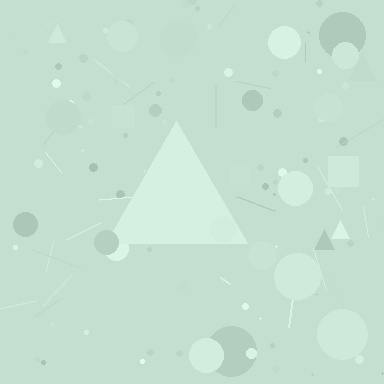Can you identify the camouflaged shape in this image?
The camouflaged shape is a triangle.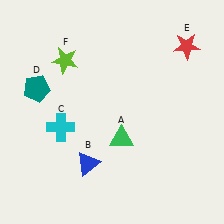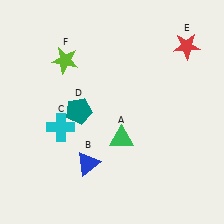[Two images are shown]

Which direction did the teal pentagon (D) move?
The teal pentagon (D) moved right.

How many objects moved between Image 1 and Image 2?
1 object moved between the two images.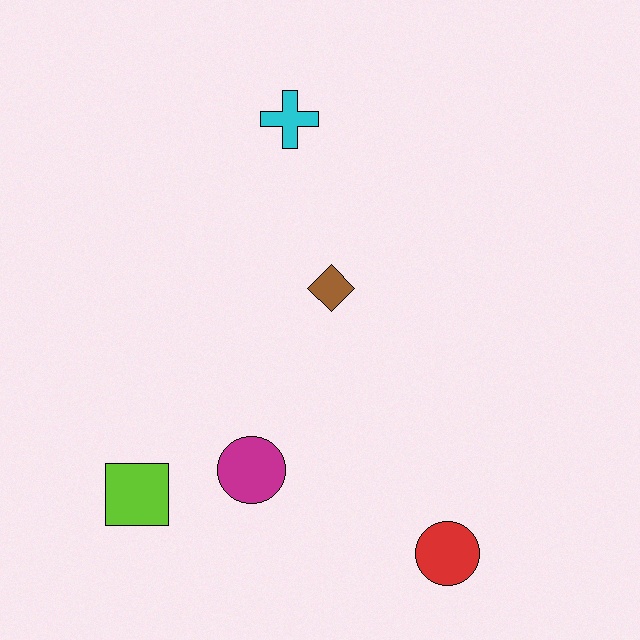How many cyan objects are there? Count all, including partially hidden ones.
There is 1 cyan object.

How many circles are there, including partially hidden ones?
There are 2 circles.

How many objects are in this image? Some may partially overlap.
There are 5 objects.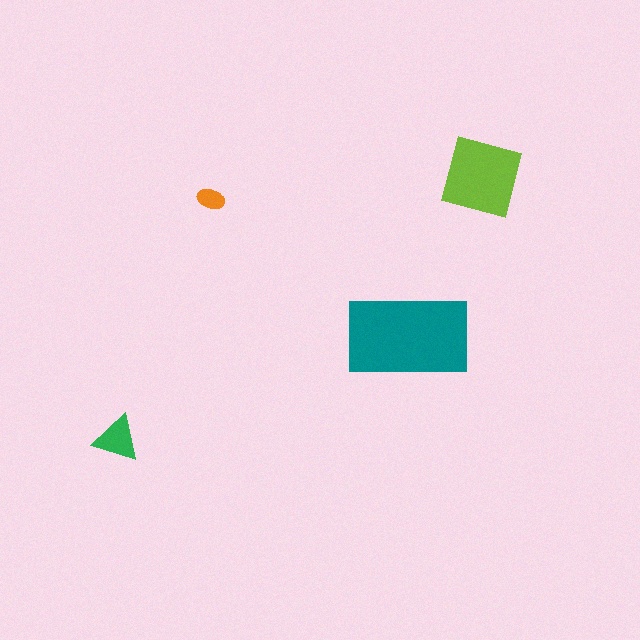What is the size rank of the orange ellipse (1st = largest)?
4th.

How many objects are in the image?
There are 4 objects in the image.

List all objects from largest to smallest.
The teal rectangle, the lime square, the green triangle, the orange ellipse.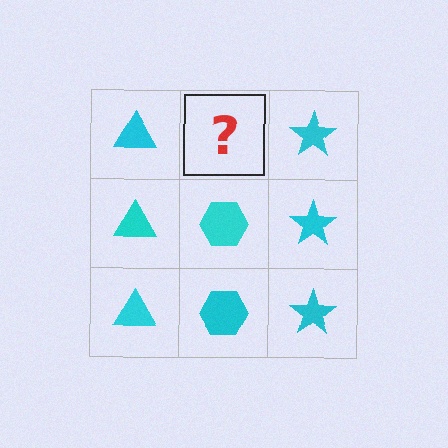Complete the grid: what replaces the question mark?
The question mark should be replaced with a cyan hexagon.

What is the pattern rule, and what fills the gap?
The rule is that each column has a consistent shape. The gap should be filled with a cyan hexagon.